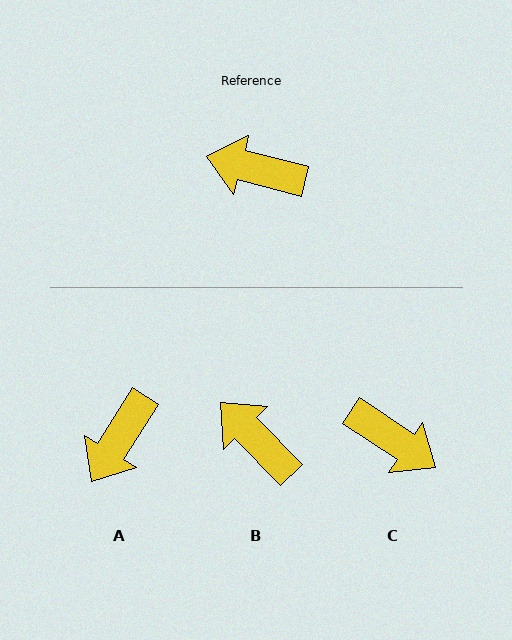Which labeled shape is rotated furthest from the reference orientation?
C, about 160 degrees away.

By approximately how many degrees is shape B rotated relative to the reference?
Approximately 31 degrees clockwise.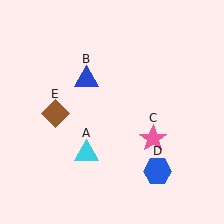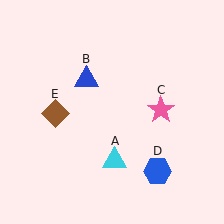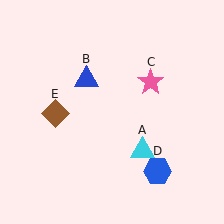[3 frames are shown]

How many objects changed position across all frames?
2 objects changed position: cyan triangle (object A), pink star (object C).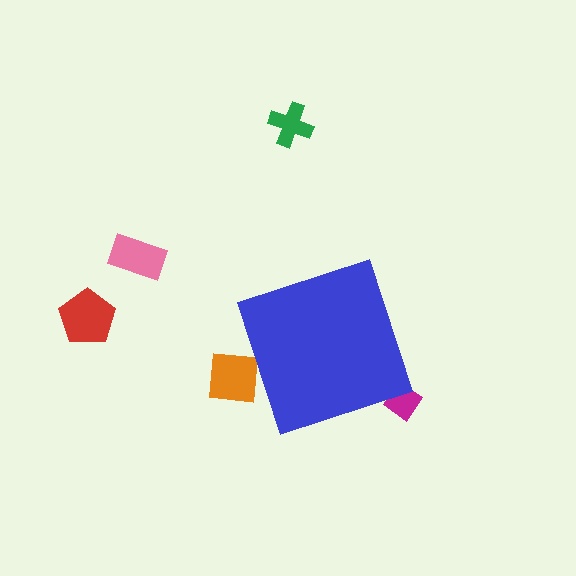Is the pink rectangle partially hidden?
No, the pink rectangle is fully visible.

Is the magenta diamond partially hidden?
Yes, the magenta diamond is partially hidden behind the blue diamond.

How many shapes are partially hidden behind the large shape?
2 shapes are partially hidden.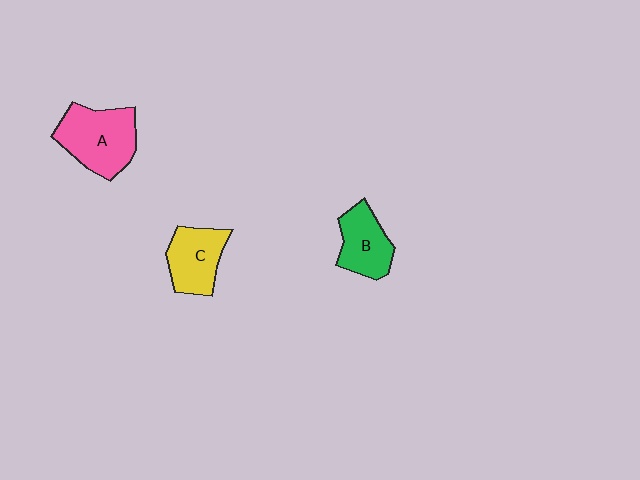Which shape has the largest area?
Shape A (pink).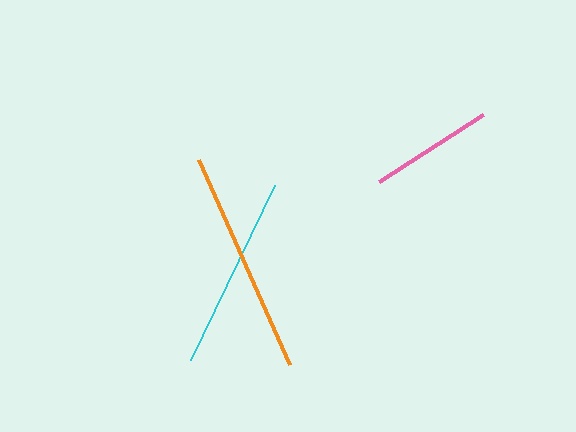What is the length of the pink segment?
The pink segment is approximately 123 pixels long.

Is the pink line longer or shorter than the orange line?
The orange line is longer than the pink line.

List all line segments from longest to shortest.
From longest to shortest: orange, cyan, pink.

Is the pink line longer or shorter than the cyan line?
The cyan line is longer than the pink line.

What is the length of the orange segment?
The orange segment is approximately 224 pixels long.